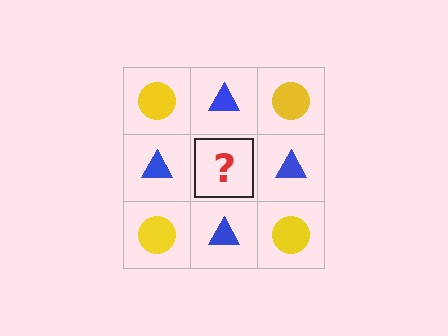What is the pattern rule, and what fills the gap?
The rule is that it alternates yellow circle and blue triangle in a checkerboard pattern. The gap should be filled with a yellow circle.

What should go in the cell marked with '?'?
The missing cell should contain a yellow circle.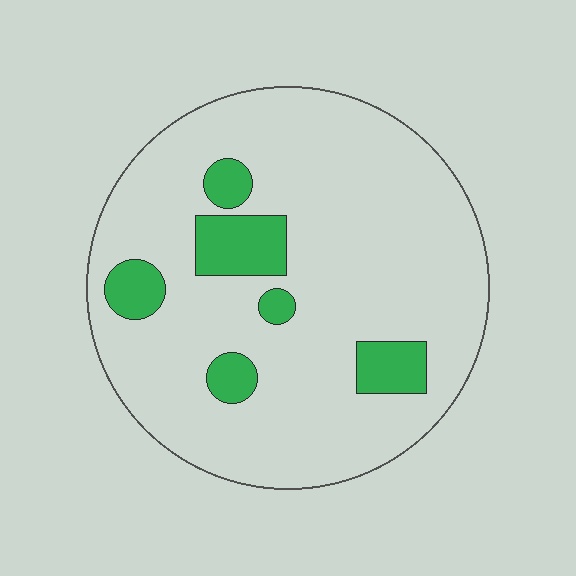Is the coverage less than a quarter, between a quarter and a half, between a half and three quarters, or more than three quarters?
Less than a quarter.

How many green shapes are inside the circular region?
6.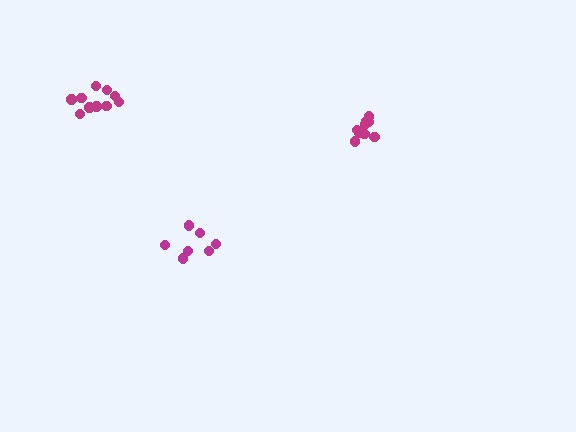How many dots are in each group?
Group 1: 7 dots, Group 2: 9 dots, Group 3: 10 dots (26 total).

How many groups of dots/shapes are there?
There are 3 groups.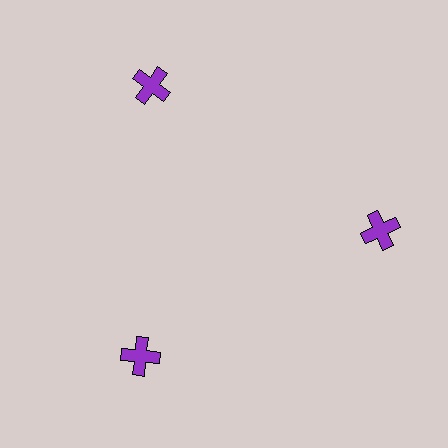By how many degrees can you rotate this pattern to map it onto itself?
The pattern maps onto itself every 120 degrees of rotation.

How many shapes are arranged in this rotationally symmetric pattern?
There are 3 shapes, arranged in 3 groups of 1.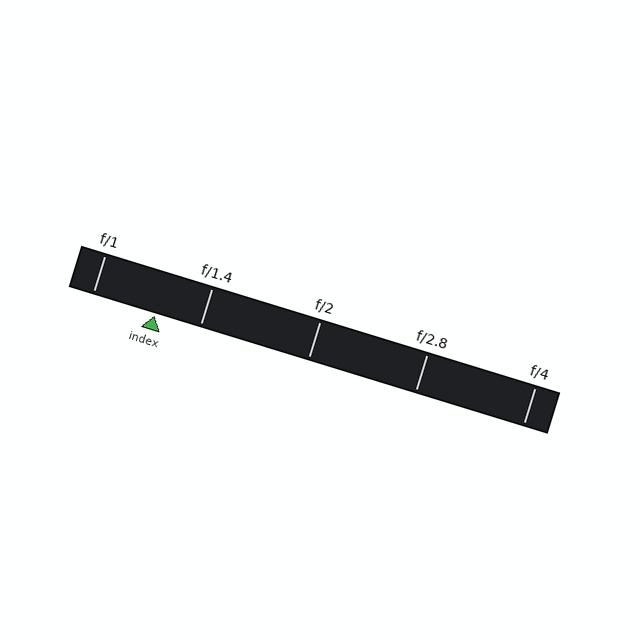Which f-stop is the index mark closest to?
The index mark is closest to f/1.4.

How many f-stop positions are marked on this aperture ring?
There are 5 f-stop positions marked.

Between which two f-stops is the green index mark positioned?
The index mark is between f/1 and f/1.4.